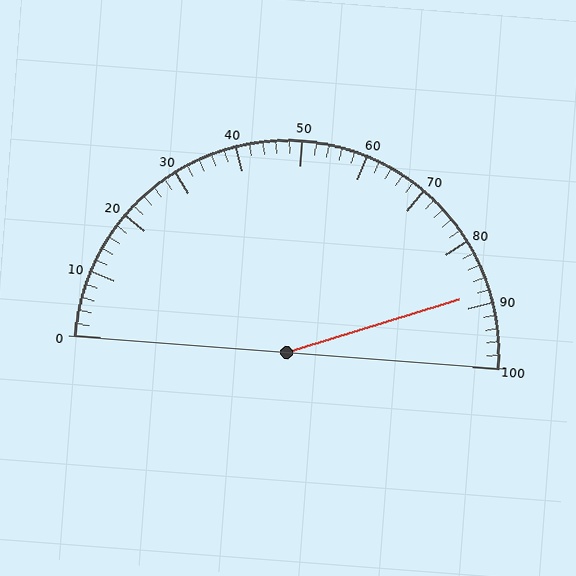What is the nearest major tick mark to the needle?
The nearest major tick mark is 90.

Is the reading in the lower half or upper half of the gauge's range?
The reading is in the upper half of the range (0 to 100).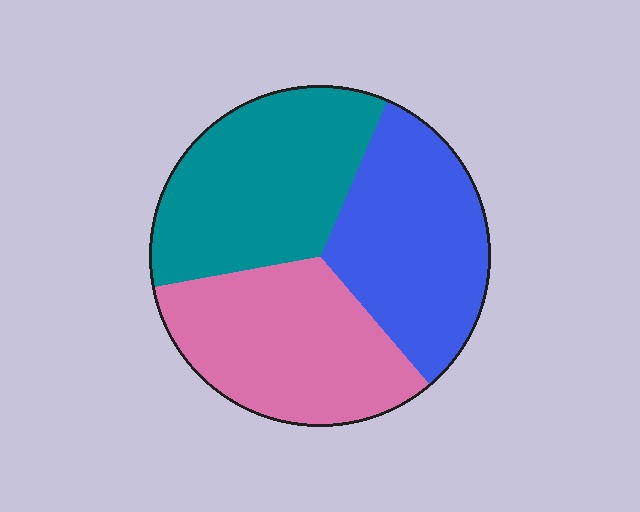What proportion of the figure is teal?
Teal covers 35% of the figure.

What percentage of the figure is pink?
Pink takes up between a quarter and a half of the figure.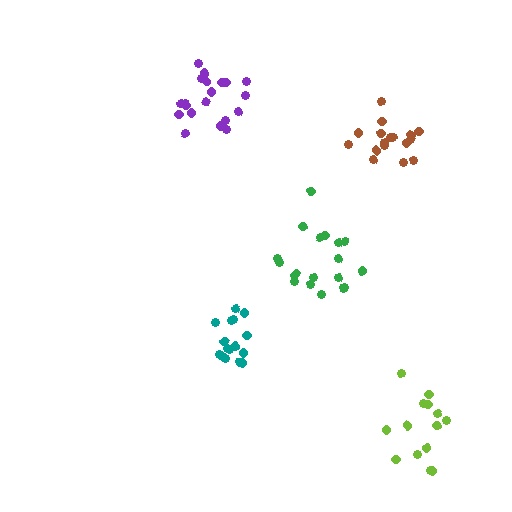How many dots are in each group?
Group 1: 20 dots, Group 2: 17 dots, Group 3: 19 dots, Group 4: 14 dots, Group 5: 16 dots (86 total).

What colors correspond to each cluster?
The clusters are colored: purple, brown, green, lime, teal.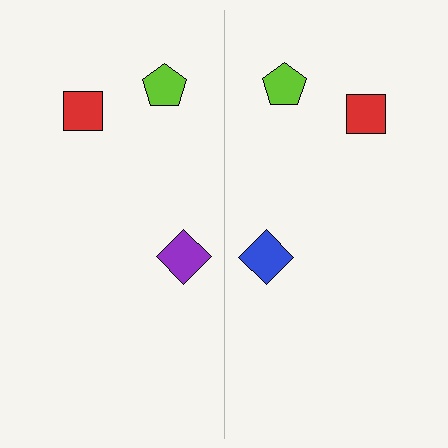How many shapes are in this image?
There are 6 shapes in this image.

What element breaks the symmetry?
The blue diamond on the right side breaks the symmetry — its mirror counterpart is purple.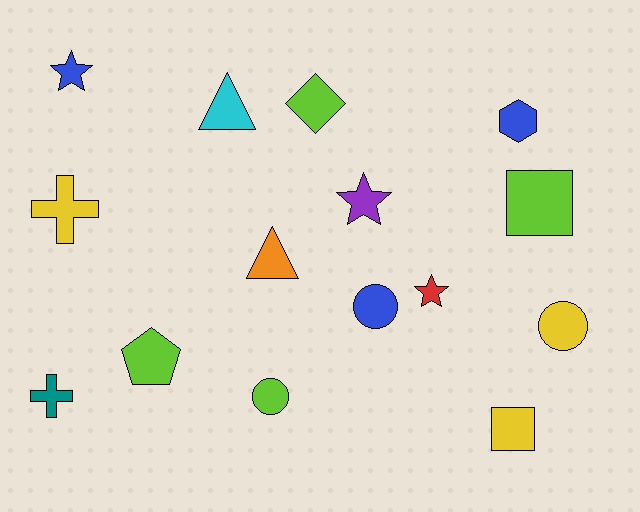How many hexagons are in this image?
There is 1 hexagon.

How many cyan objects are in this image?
There is 1 cyan object.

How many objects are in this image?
There are 15 objects.